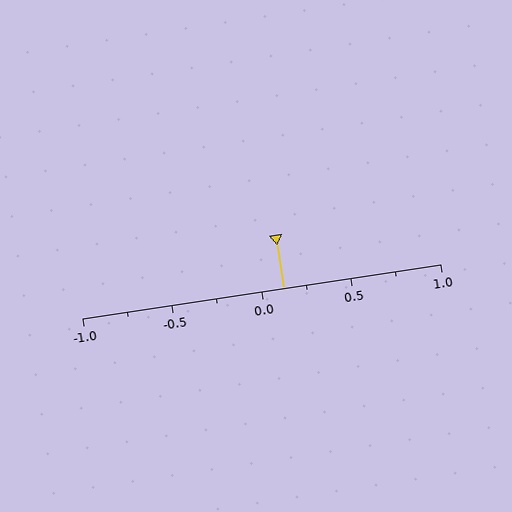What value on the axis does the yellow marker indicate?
The marker indicates approximately 0.12.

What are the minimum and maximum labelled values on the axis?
The axis runs from -1.0 to 1.0.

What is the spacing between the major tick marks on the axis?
The major ticks are spaced 0.5 apart.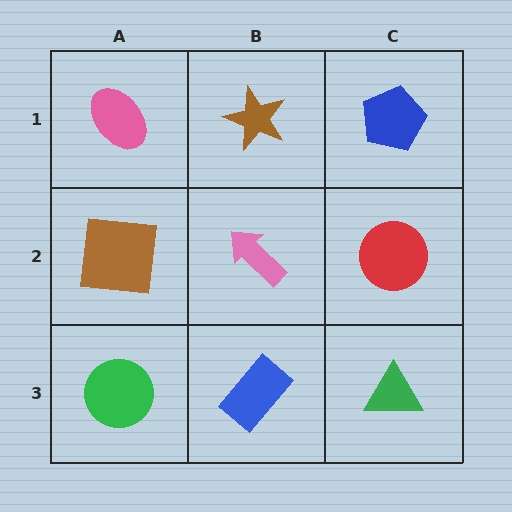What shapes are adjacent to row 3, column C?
A red circle (row 2, column C), a blue rectangle (row 3, column B).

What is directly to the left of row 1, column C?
A brown star.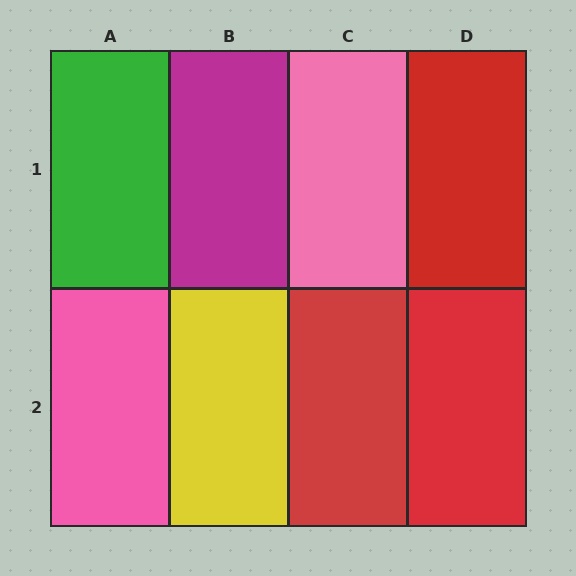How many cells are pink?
2 cells are pink.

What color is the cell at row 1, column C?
Pink.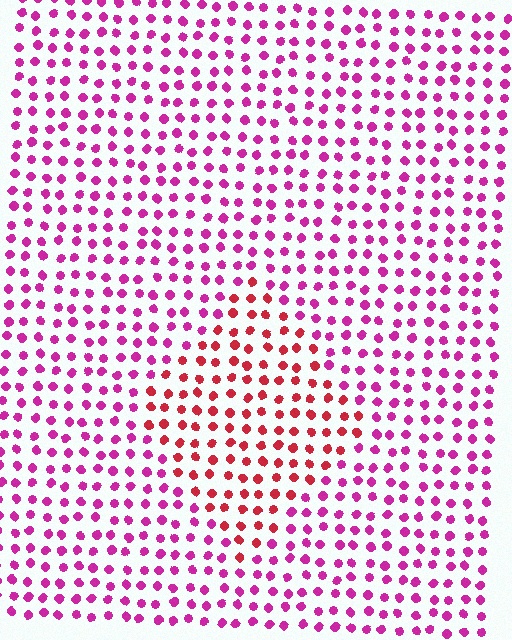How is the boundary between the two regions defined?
The boundary is defined purely by a slight shift in hue (about 37 degrees). Spacing, size, and orientation are identical on both sides.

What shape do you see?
I see a diamond.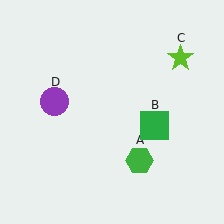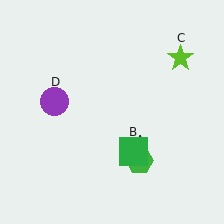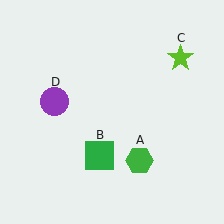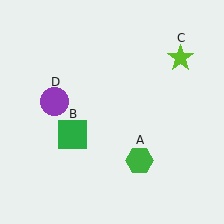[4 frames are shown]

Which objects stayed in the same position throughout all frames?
Green hexagon (object A) and lime star (object C) and purple circle (object D) remained stationary.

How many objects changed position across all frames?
1 object changed position: green square (object B).